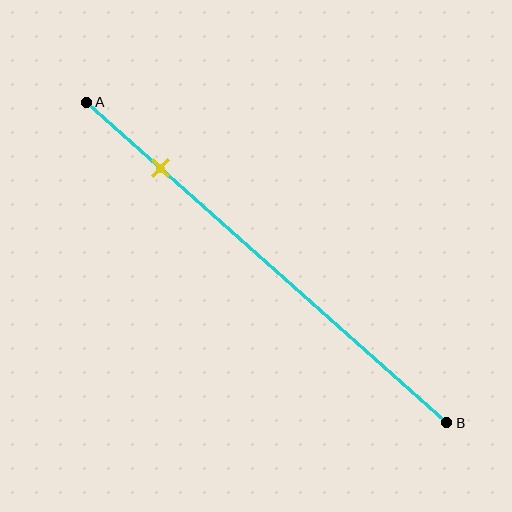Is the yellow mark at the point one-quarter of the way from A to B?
No, the mark is at about 20% from A, not at the 25% one-quarter point.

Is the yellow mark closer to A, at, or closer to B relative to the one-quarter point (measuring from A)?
The yellow mark is closer to point A than the one-quarter point of segment AB.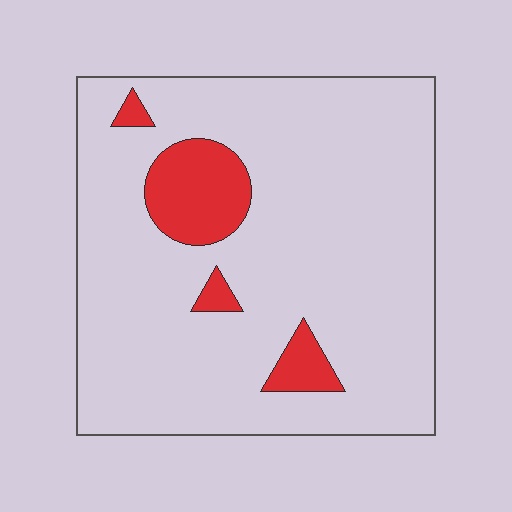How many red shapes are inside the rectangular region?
4.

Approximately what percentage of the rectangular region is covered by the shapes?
Approximately 10%.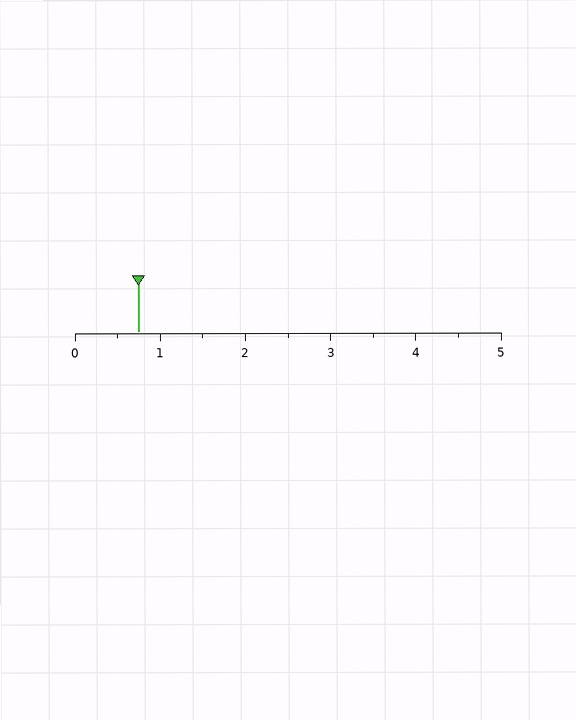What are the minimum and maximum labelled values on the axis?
The axis runs from 0 to 5.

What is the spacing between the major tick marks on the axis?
The major ticks are spaced 1 apart.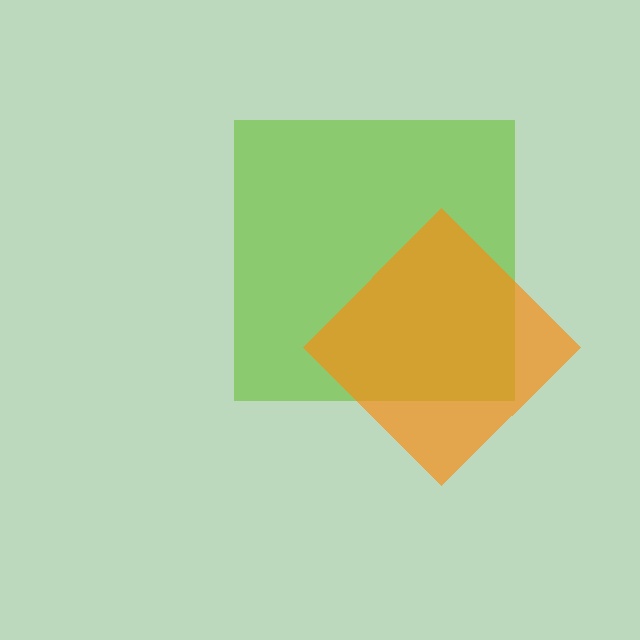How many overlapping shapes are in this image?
There are 2 overlapping shapes in the image.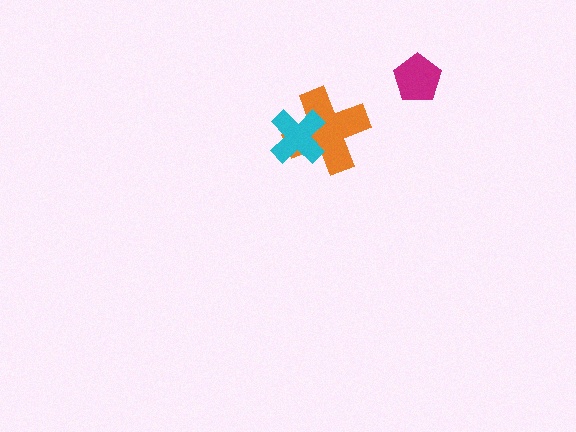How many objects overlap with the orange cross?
1 object overlaps with the orange cross.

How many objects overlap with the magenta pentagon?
0 objects overlap with the magenta pentagon.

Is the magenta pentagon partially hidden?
No, no other shape covers it.